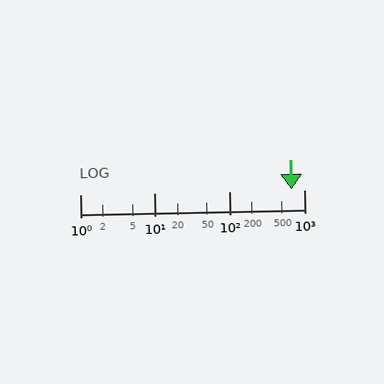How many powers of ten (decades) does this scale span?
The scale spans 3 decades, from 1 to 1000.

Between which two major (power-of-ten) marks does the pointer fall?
The pointer is between 100 and 1000.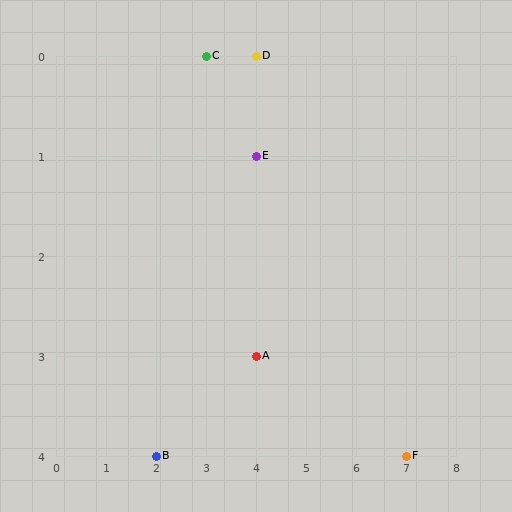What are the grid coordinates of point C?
Point C is at grid coordinates (3, 0).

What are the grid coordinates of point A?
Point A is at grid coordinates (4, 3).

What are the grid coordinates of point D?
Point D is at grid coordinates (4, 0).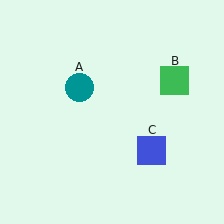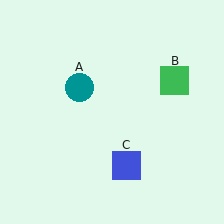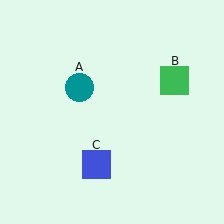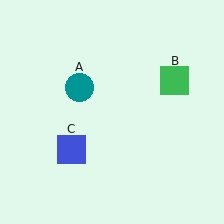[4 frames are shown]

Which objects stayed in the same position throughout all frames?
Teal circle (object A) and green square (object B) remained stationary.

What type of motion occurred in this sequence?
The blue square (object C) rotated clockwise around the center of the scene.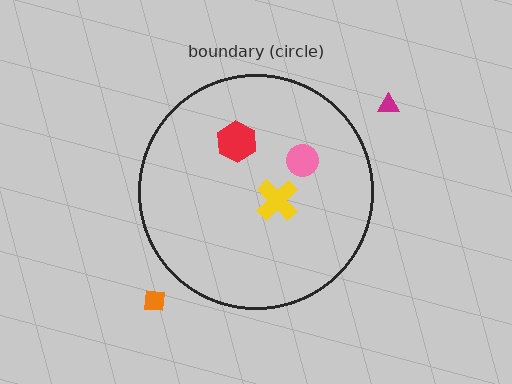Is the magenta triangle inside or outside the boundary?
Outside.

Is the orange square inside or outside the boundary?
Outside.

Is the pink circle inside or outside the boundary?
Inside.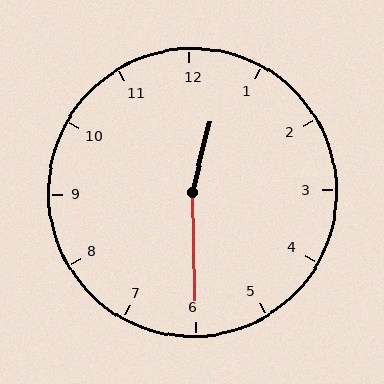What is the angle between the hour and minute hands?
Approximately 165 degrees.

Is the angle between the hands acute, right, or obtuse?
It is obtuse.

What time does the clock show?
12:30.